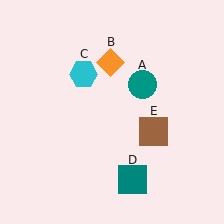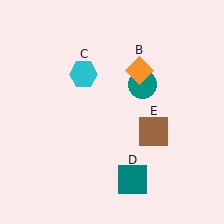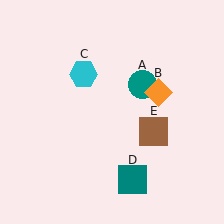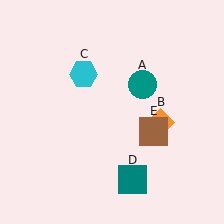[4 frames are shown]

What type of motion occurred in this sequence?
The orange diamond (object B) rotated clockwise around the center of the scene.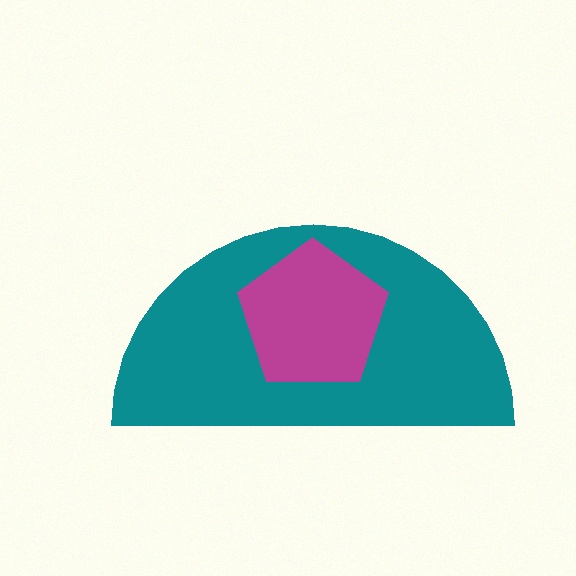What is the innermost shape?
The magenta pentagon.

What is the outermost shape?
The teal semicircle.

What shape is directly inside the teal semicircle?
The magenta pentagon.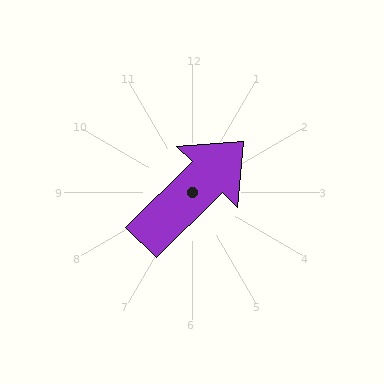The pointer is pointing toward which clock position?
Roughly 2 o'clock.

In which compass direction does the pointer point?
Northeast.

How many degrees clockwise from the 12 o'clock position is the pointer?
Approximately 45 degrees.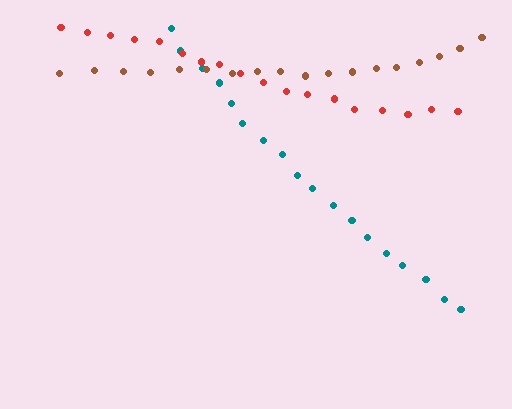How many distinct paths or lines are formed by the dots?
There are 3 distinct paths.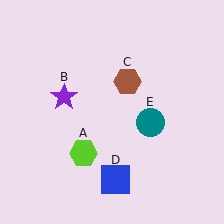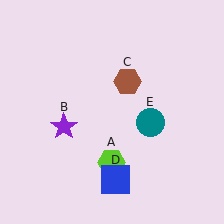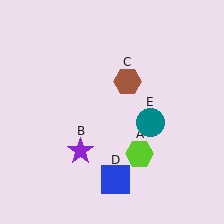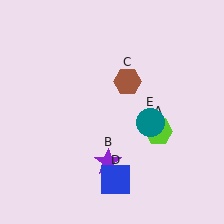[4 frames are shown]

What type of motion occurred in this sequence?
The lime hexagon (object A), purple star (object B) rotated counterclockwise around the center of the scene.